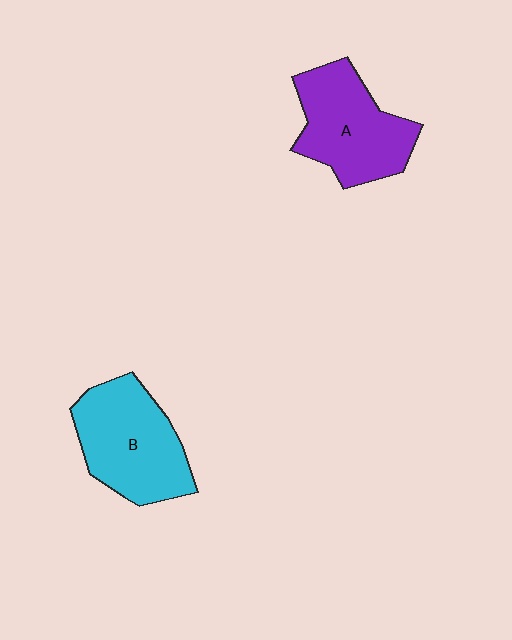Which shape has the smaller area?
Shape A (purple).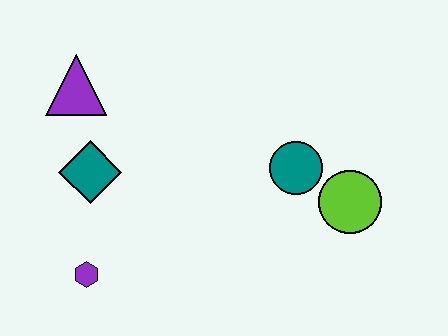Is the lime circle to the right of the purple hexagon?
Yes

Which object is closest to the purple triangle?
The teal diamond is closest to the purple triangle.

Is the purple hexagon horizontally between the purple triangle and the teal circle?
Yes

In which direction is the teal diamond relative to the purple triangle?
The teal diamond is below the purple triangle.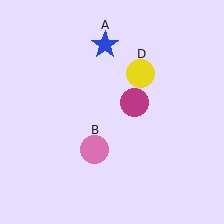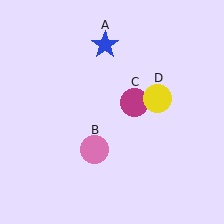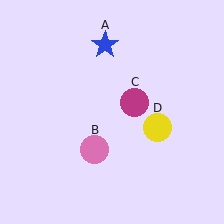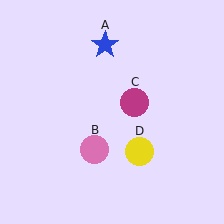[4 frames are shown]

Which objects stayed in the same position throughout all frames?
Blue star (object A) and pink circle (object B) and magenta circle (object C) remained stationary.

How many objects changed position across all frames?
1 object changed position: yellow circle (object D).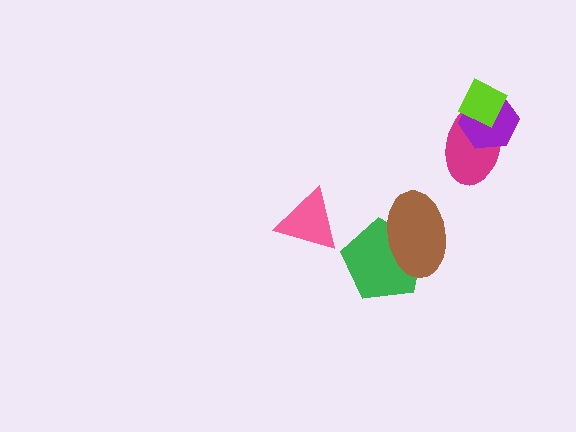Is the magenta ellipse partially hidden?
Yes, it is partially covered by another shape.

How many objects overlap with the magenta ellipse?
2 objects overlap with the magenta ellipse.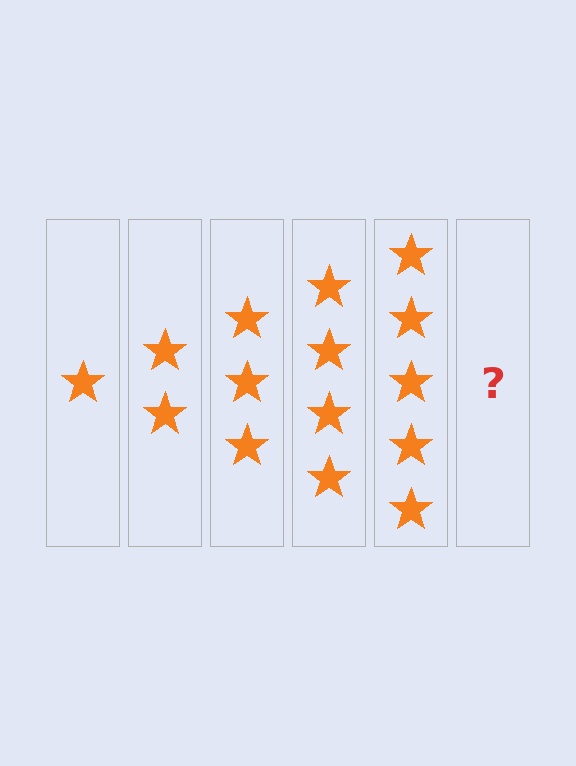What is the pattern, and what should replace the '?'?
The pattern is that each step adds one more star. The '?' should be 6 stars.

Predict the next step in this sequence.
The next step is 6 stars.